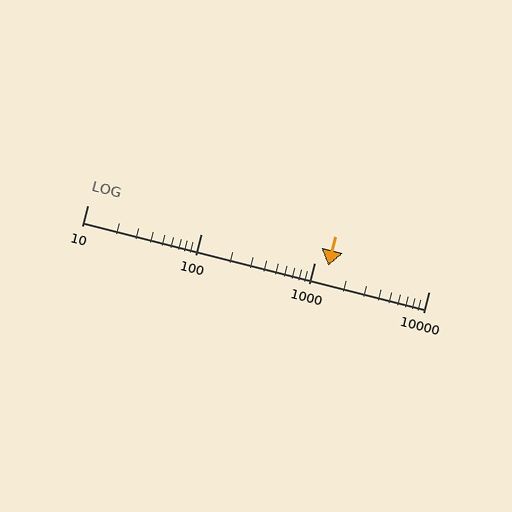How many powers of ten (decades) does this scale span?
The scale spans 3 decades, from 10 to 10000.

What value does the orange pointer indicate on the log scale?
The pointer indicates approximately 1300.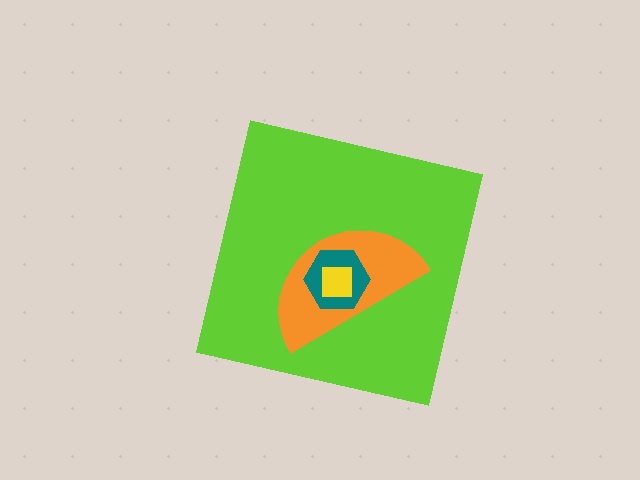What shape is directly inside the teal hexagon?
The yellow square.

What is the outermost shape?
The lime square.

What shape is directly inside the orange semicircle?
The teal hexagon.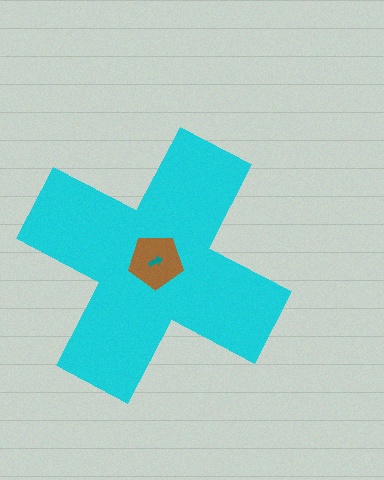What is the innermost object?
The teal arrow.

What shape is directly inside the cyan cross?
The brown pentagon.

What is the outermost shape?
The cyan cross.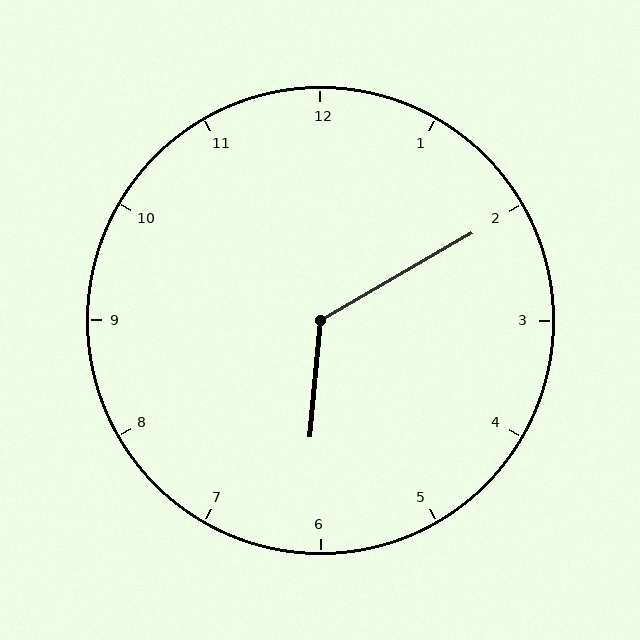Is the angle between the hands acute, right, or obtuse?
It is obtuse.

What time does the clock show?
6:10.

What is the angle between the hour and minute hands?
Approximately 125 degrees.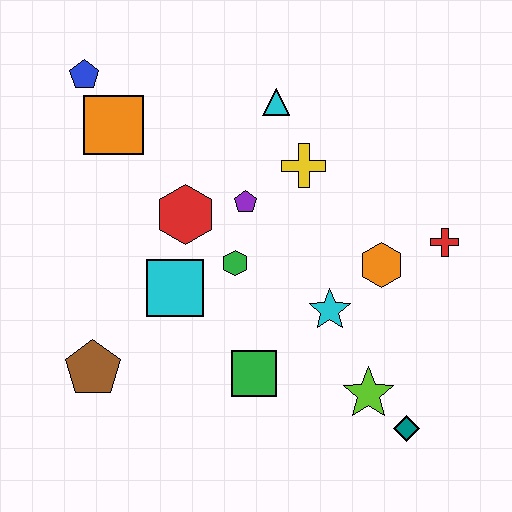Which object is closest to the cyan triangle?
The yellow cross is closest to the cyan triangle.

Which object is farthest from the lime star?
The blue pentagon is farthest from the lime star.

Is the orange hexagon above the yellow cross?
No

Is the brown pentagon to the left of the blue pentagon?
No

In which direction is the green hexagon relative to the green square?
The green hexagon is above the green square.